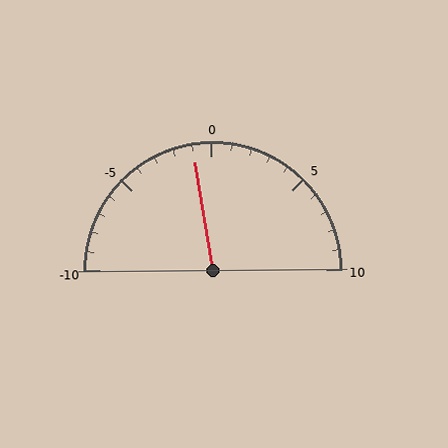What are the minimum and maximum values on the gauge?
The gauge ranges from -10 to 10.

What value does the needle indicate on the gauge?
The needle indicates approximately -1.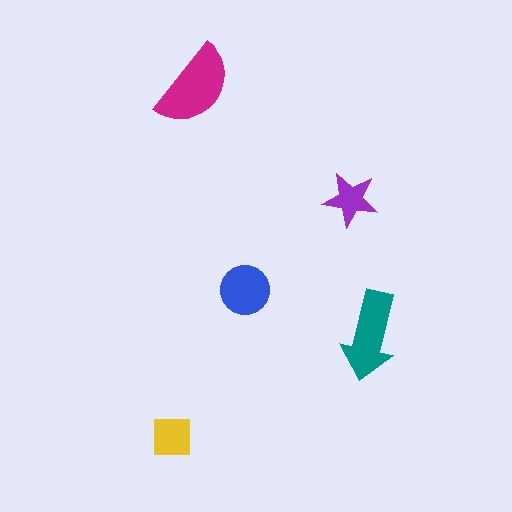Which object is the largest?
The magenta semicircle.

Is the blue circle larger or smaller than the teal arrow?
Smaller.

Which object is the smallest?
The purple star.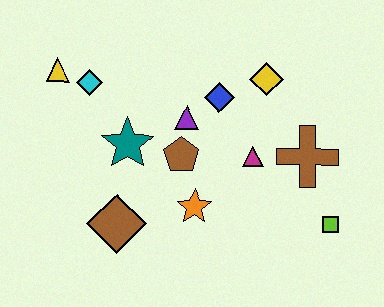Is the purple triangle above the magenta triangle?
Yes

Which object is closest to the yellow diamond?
The blue diamond is closest to the yellow diamond.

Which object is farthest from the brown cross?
The yellow triangle is farthest from the brown cross.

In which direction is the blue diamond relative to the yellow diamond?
The blue diamond is to the left of the yellow diamond.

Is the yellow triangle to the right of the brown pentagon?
No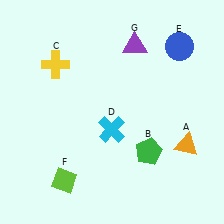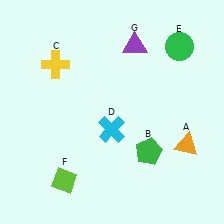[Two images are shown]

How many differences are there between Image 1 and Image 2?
There is 1 difference between the two images.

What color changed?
The circle (E) changed from blue in Image 1 to green in Image 2.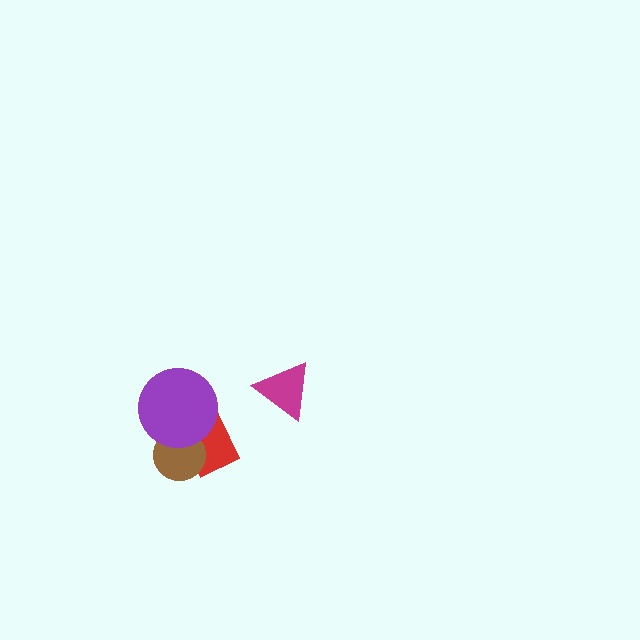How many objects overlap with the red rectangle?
2 objects overlap with the red rectangle.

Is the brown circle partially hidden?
Yes, it is partially covered by another shape.